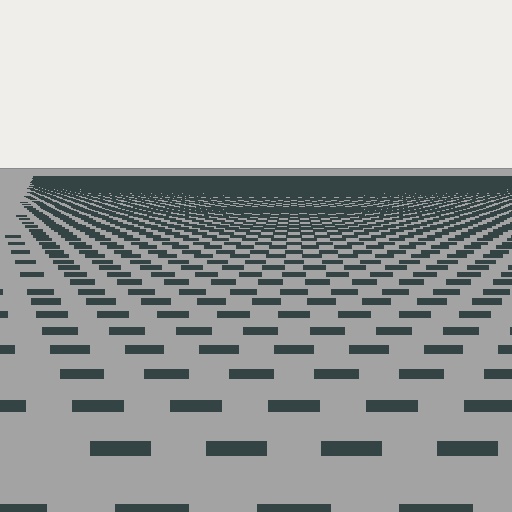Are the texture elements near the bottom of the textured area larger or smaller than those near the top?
Larger. Near the bottom, elements are closer to the viewer and appear at a bigger on-screen size.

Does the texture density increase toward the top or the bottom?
Density increases toward the top.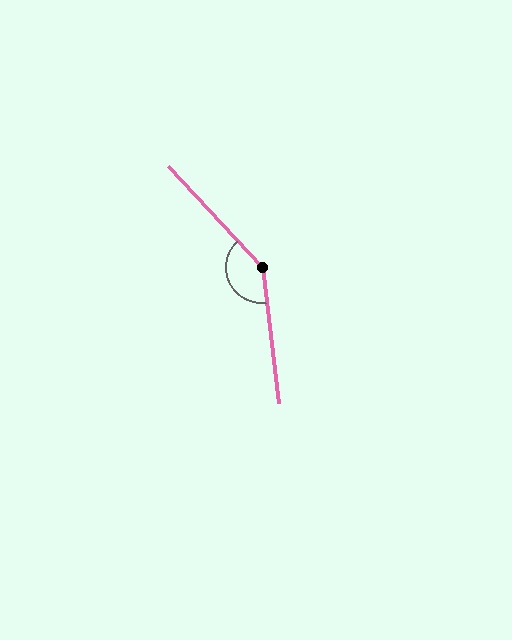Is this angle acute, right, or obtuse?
It is obtuse.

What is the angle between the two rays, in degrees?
Approximately 144 degrees.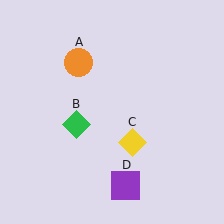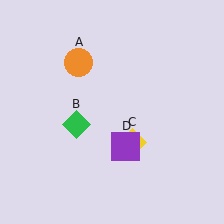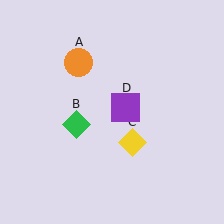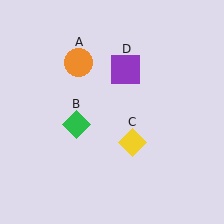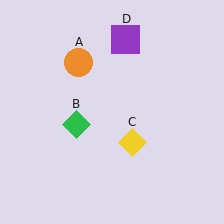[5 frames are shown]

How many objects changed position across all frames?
1 object changed position: purple square (object D).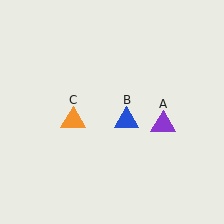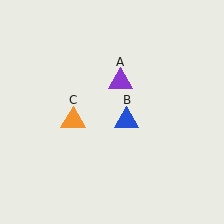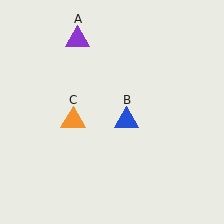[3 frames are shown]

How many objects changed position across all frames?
1 object changed position: purple triangle (object A).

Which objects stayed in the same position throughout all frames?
Blue triangle (object B) and orange triangle (object C) remained stationary.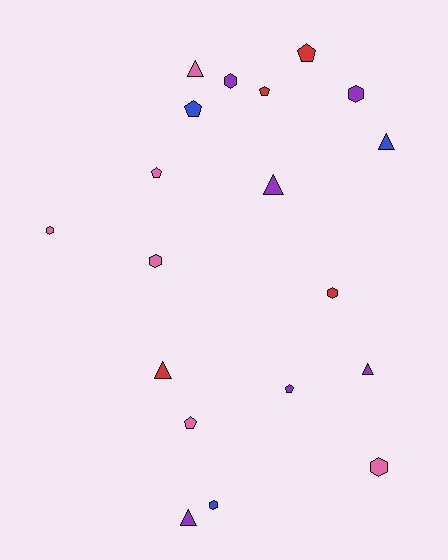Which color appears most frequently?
Purple, with 6 objects.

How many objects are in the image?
There are 19 objects.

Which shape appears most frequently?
Hexagon, with 7 objects.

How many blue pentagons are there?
There is 1 blue pentagon.